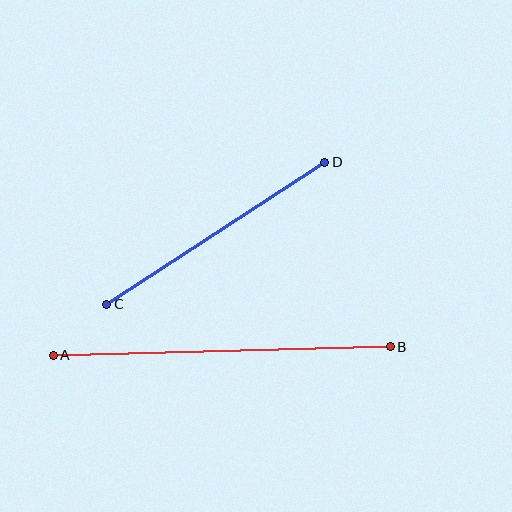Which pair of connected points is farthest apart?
Points A and B are farthest apart.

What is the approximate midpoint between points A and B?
The midpoint is at approximately (222, 351) pixels.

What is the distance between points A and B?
The distance is approximately 337 pixels.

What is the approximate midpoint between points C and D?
The midpoint is at approximately (216, 233) pixels.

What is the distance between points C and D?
The distance is approximately 260 pixels.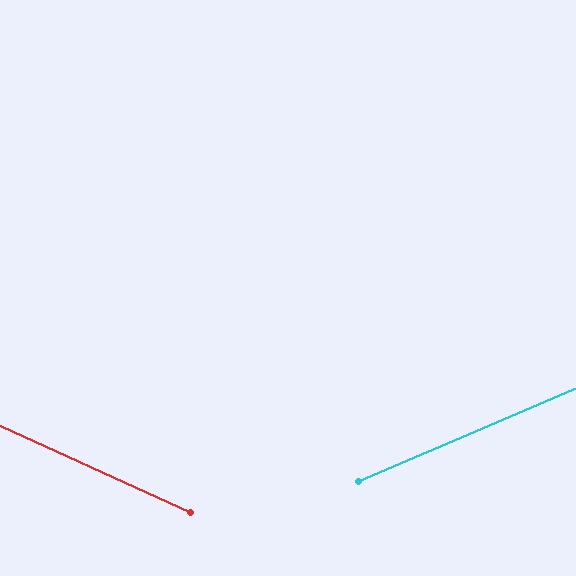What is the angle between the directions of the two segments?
Approximately 48 degrees.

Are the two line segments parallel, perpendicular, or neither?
Neither parallel nor perpendicular — they differ by about 48°.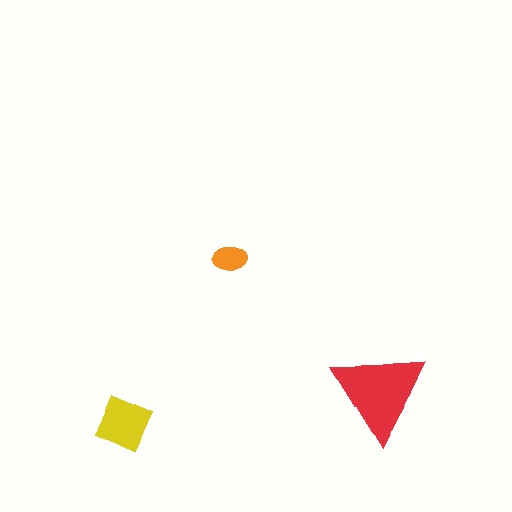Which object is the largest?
The red triangle.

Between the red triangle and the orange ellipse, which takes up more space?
The red triangle.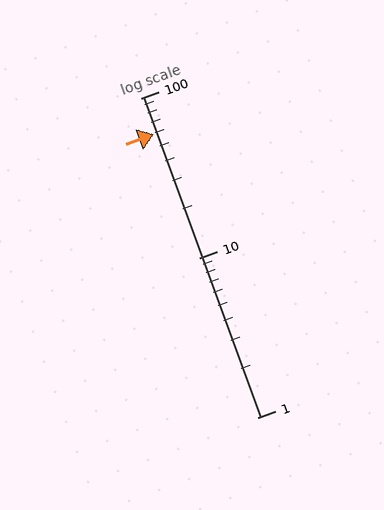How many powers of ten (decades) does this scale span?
The scale spans 2 decades, from 1 to 100.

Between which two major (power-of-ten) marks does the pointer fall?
The pointer is between 10 and 100.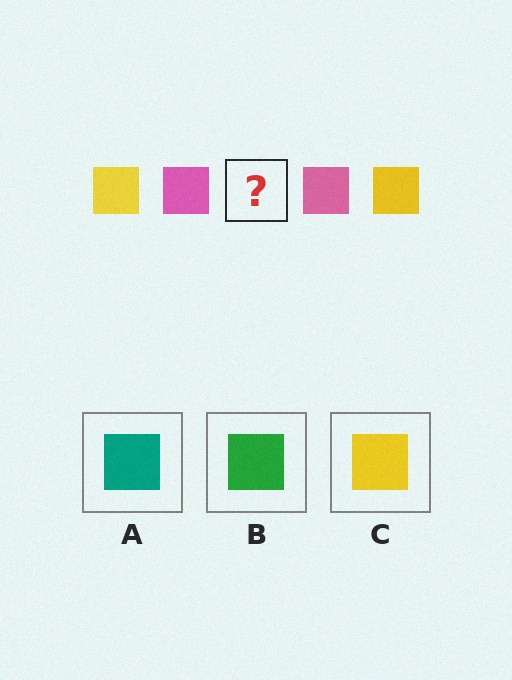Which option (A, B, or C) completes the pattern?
C.